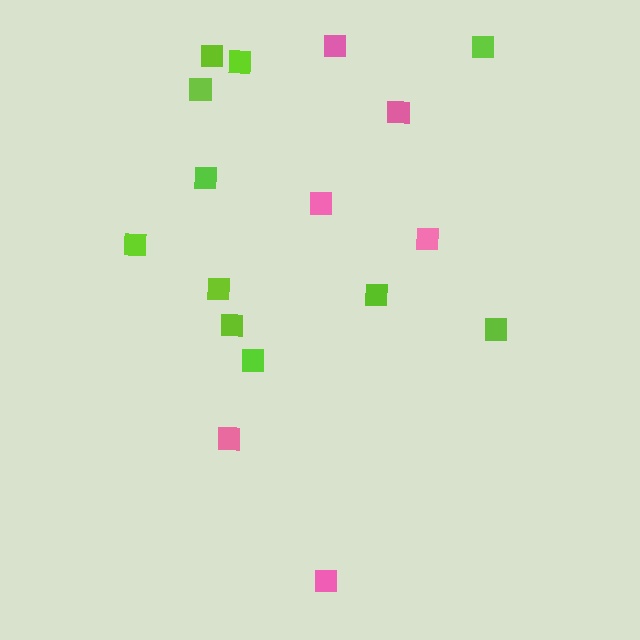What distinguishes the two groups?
There are 2 groups: one group of pink squares (6) and one group of lime squares (11).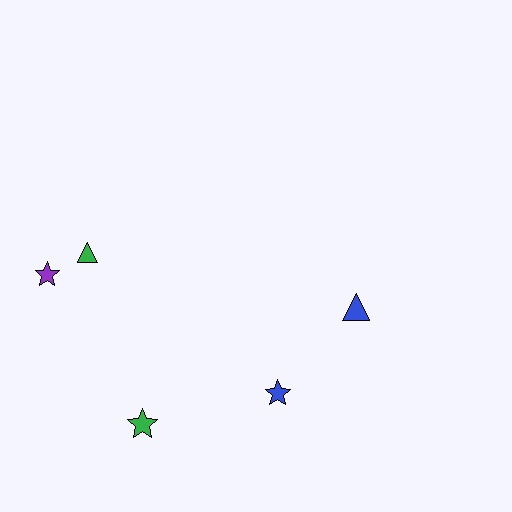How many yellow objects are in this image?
There are no yellow objects.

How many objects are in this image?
There are 5 objects.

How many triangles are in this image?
There are 2 triangles.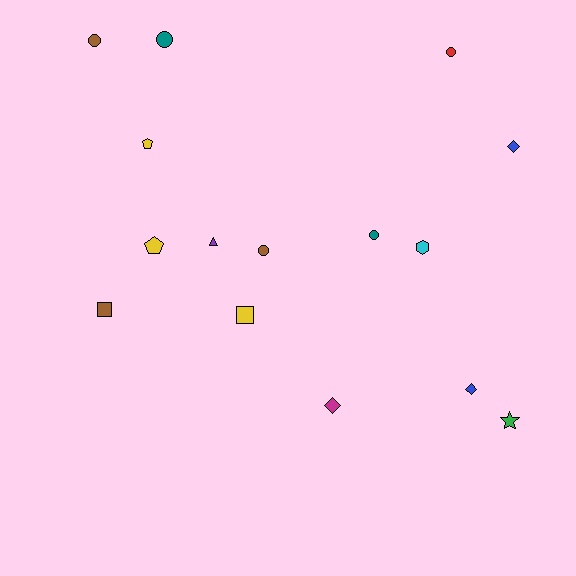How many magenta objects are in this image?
There is 1 magenta object.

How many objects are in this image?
There are 15 objects.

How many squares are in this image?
There are 2 squares.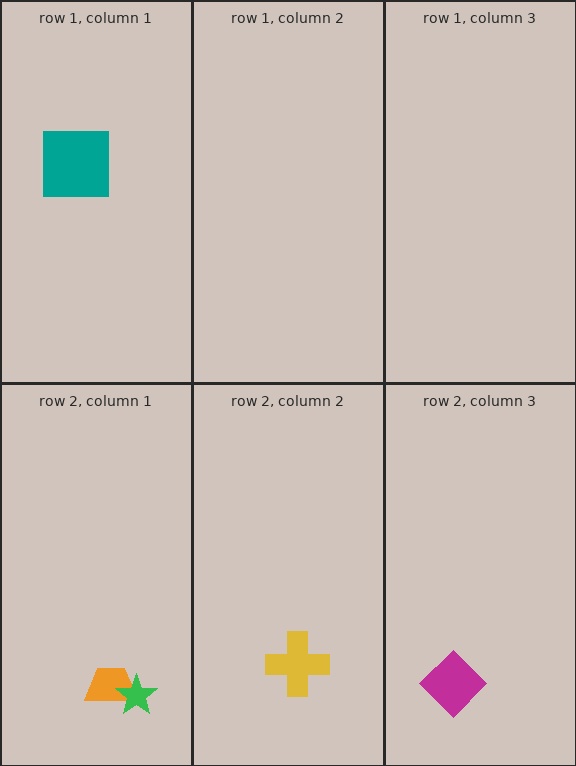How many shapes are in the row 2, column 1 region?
2.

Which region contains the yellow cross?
The row 2, column 2 region.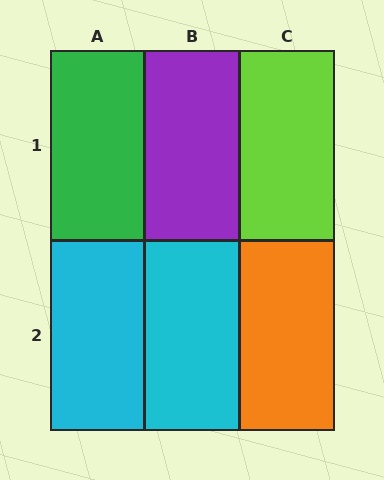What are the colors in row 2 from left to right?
Cyan, cyan, orange.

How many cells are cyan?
2 cells are cyan.